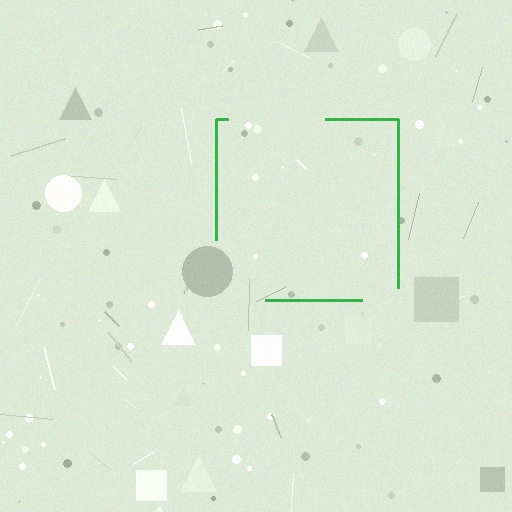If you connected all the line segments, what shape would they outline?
They would outline a square.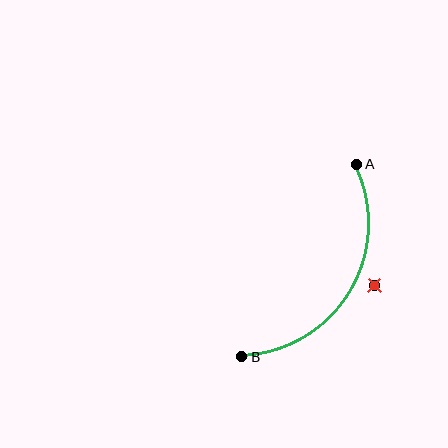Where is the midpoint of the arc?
The arc midpoint is the point on the curve farthest from the straight line joining A and B. It sits to the right of that line.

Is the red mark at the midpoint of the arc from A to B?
No — the red mark does not lie on the arc at all. It sits slightly outside the curve.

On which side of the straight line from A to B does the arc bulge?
The arc bulges to the right of the straight line connecting A and B.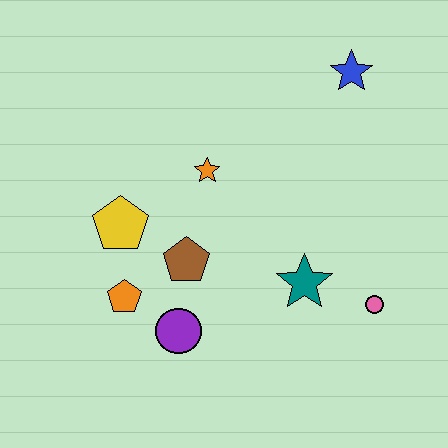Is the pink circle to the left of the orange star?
No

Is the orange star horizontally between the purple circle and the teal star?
Yes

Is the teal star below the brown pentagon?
Yes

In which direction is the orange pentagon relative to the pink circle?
The orange pentagon is to the left of the pink circle.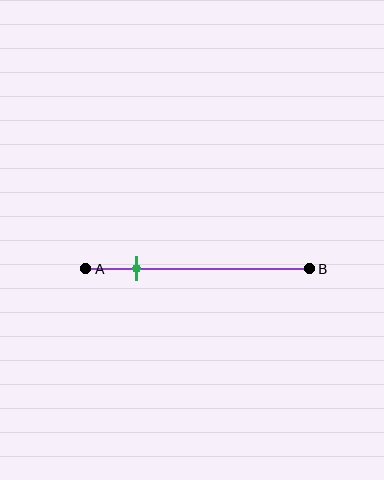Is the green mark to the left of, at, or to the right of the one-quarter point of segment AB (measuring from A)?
The green mark is approximately at the one-quarter point of segment AB.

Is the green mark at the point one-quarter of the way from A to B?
Yes, the mark is approximately at the one-quarter point.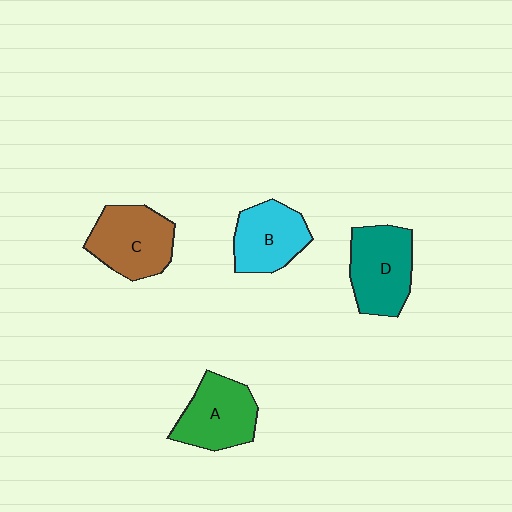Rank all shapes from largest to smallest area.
From largest to smallest: D (teal), C (brown), A (green), B (cyan).